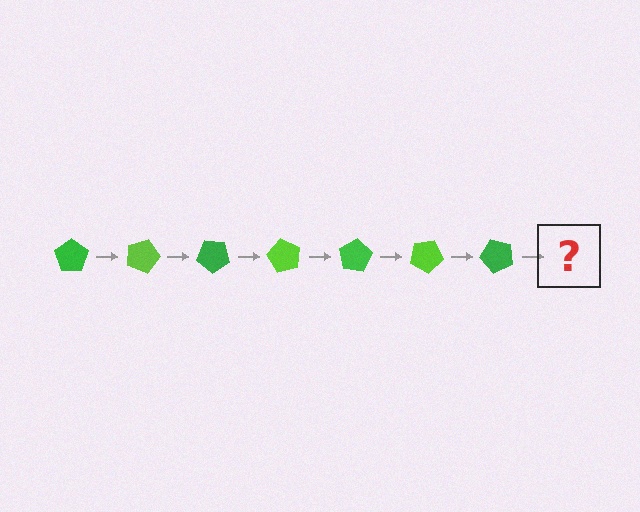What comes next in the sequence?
The next element should be a lime pentagon, rotated 140 degrees from the start.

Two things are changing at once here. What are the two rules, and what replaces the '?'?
The two rules are that it rotates 20 degrees each step and the color cycles through green and lime. The '?' should be a lime pentagon, rotated 140 degrees from the start.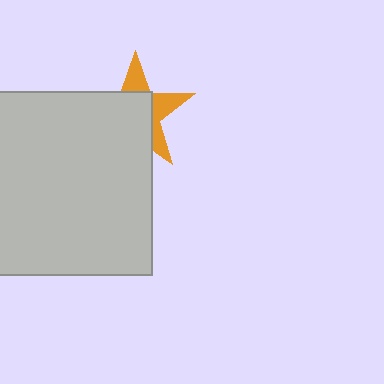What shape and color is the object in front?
The object in front is a light gray square.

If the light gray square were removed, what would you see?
You would see the complete orange star.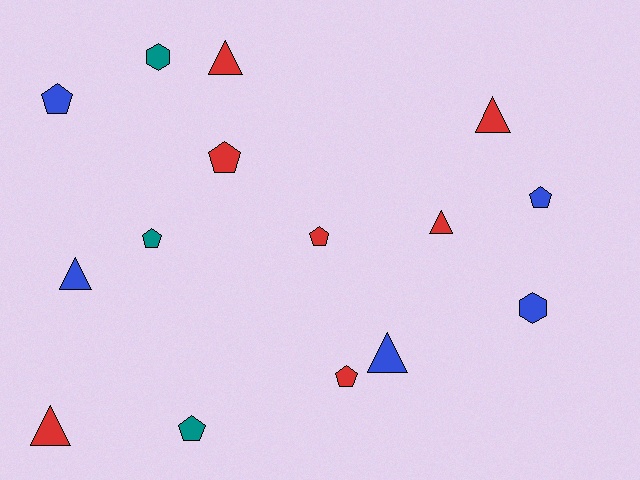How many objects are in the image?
There are 15 objects.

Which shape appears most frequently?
Pentagon, with 7 objects.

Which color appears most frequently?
Red, with 7 objects.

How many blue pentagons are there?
There are 2 blue pentagons.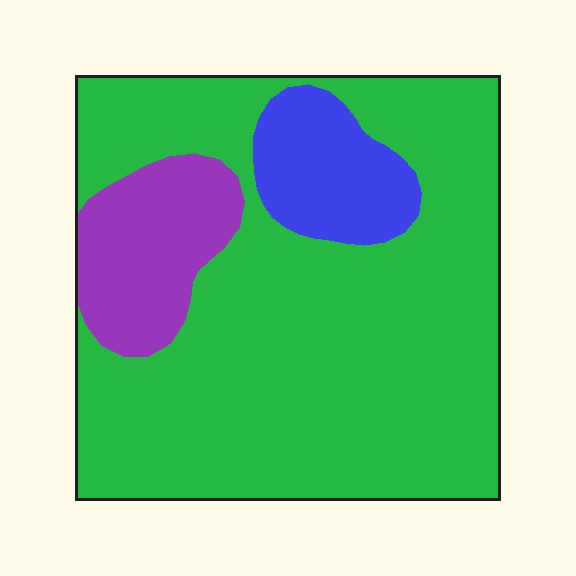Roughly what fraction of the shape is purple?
Purple covers 13% of the shape.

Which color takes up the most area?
Green, at roughly 75%.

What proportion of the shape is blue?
Blue covers 11% of the shape.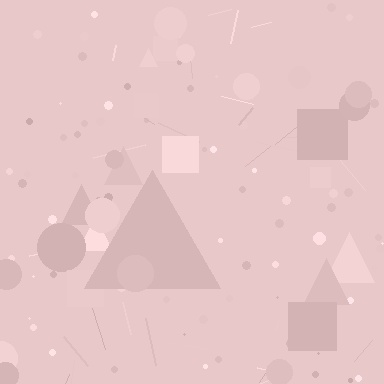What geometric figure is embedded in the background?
A triangle is embedded in the background.